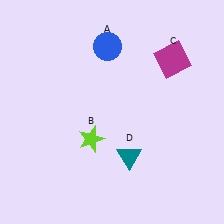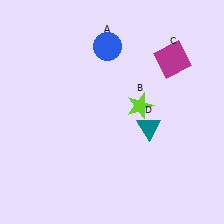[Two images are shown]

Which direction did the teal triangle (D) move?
The teal triangle (D) moved up.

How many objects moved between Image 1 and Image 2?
2 objects moved between the two images.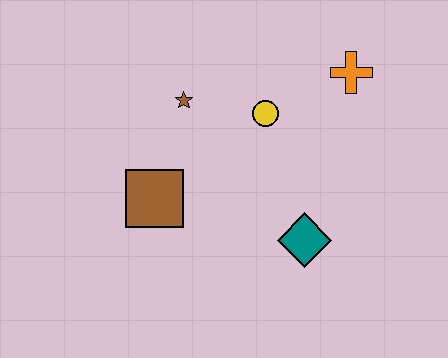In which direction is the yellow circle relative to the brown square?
The yellow circle is to the right of the brown square.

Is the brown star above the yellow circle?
Yes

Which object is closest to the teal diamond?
The yellow circle is closest to the teal diamond.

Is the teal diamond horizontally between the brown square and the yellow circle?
No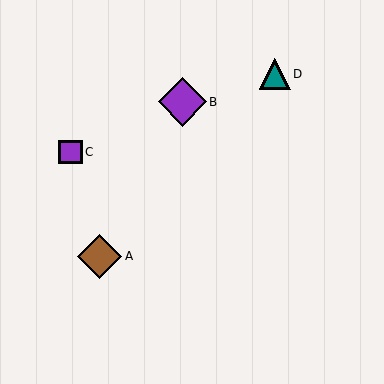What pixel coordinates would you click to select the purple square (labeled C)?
Click at (70, 152) to select the purple square C.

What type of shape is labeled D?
Shape D is a teal triangle.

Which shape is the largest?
The purple diamond (labeled B) is the largest.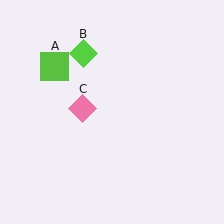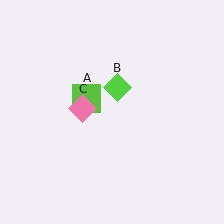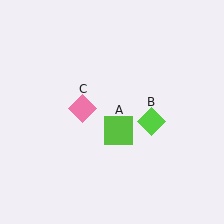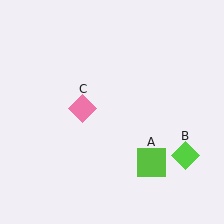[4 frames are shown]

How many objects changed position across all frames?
2 objects changed position: lime square (object A), lime diamond (object B).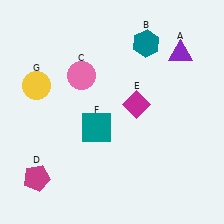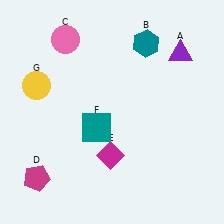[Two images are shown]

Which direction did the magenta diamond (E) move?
The magenta diamond (E) moved down.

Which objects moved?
The objects that moved are: the pink circle (C), the magenta diamond (E).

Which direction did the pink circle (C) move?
The pink circle (C) moved up.